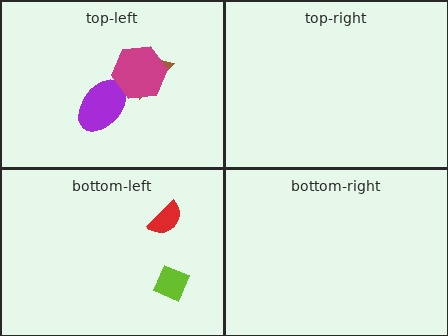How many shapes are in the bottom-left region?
2.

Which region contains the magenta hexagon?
The top-left region.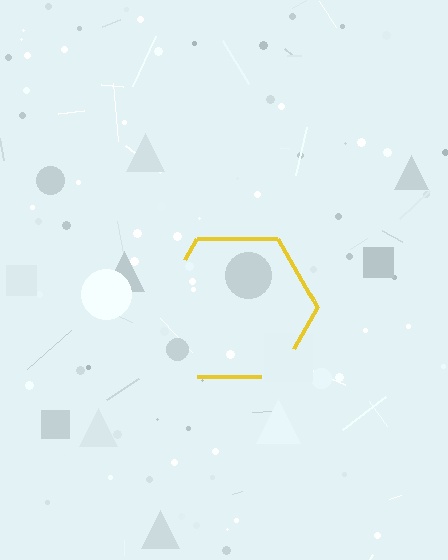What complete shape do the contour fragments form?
The contour fragments form a hexagon.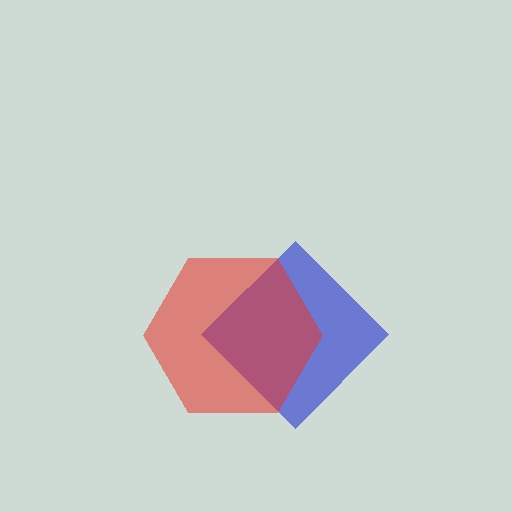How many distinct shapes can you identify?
There are 2 distinct shapes: a blue diamond, a red hexagon.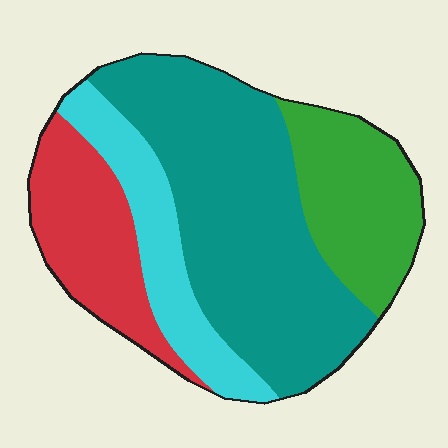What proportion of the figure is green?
Green takes up about one fifth (1/5) of the figure.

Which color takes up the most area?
Teal, at roughly 45%.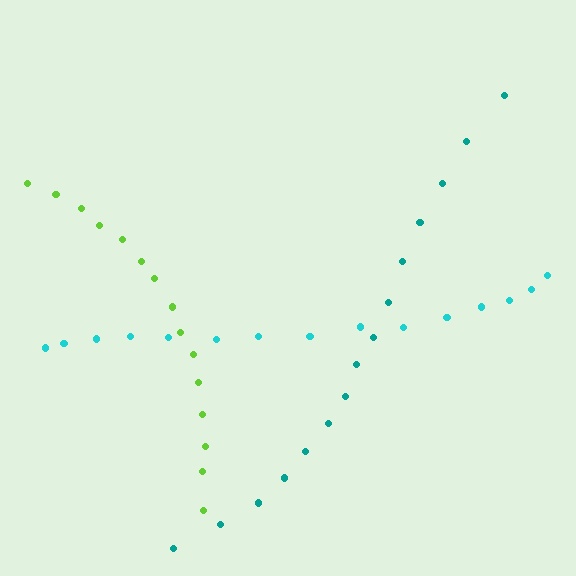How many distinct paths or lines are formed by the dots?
There are 3 distinct paths.